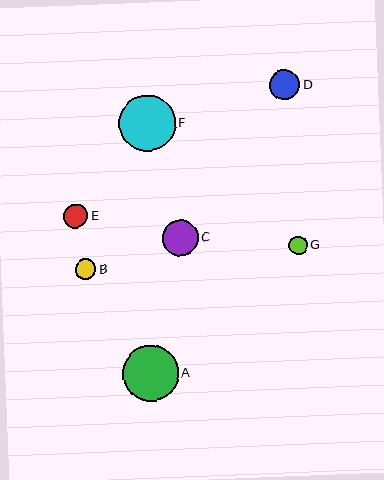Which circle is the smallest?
Circle G is the smallest with a size of approximately 19 pixels.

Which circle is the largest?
Circle F is the largest with a size of approximately 57 pixels.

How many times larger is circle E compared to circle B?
Circle E is approximately 1.2 times the size of circle B.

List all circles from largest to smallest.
From largest to smallest: F, A, C, D, E, B, G.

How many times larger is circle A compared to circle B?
Circle A is approximately 2.7 times the size of circle B.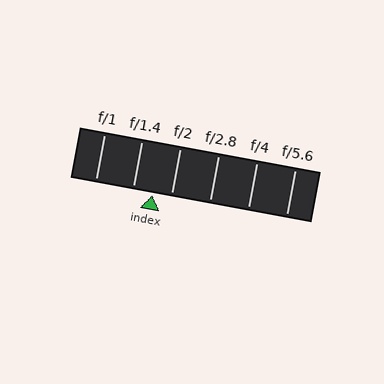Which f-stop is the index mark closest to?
The index mark is closest to f/2.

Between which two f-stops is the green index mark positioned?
The index mark is between f/1.4 and f/2.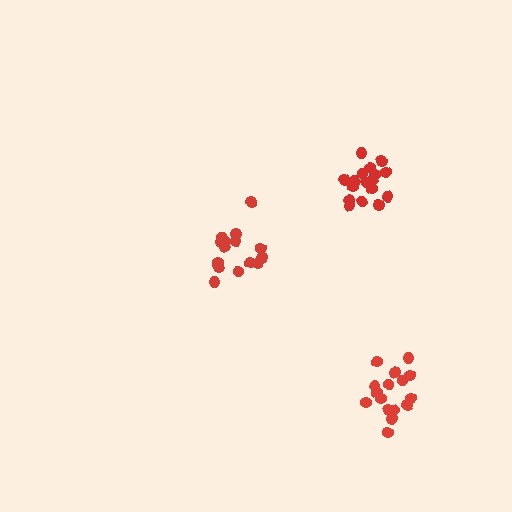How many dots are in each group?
Group 1: 16 dots, Group 2: 16 dots, Group 3: 17 dots (49 total).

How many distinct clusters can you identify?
There are 3 distinct clusters.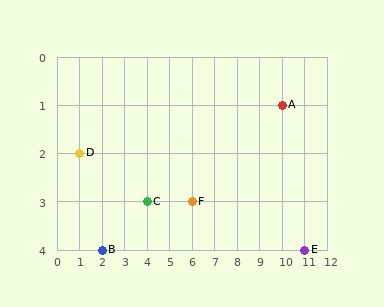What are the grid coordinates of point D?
Point D is at grid coordinates (1, 2).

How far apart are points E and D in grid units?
Points E and D are 10 columns and 2 rows apart (about 10.2 grid units diagonally).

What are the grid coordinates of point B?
Point B is at grid coordinates (2, 4).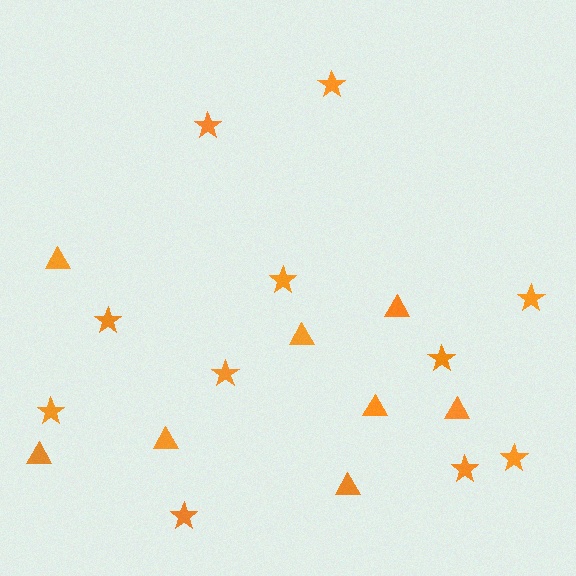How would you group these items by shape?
There are 2 groups: one group of triangles (8) and one group of stars (11).